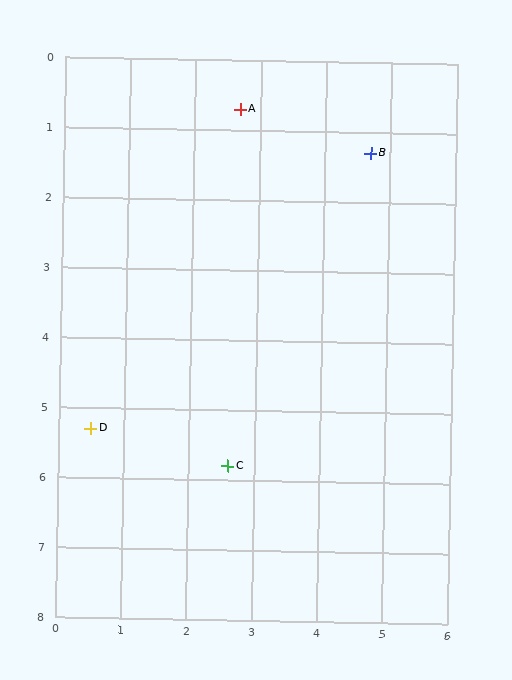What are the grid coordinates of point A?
Point A is at approximately (2.7, 0.7).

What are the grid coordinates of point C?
Point C is at approximately (2.6, 5.8).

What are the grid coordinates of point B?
Point B is at approximately (4.7, 1.3).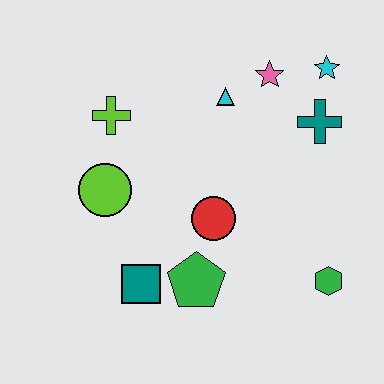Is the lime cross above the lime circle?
Yes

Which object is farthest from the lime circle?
The cyan star is farthest from the lime circle.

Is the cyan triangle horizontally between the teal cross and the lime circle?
Yes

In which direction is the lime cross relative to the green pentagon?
The lime cross is above the green pentagon.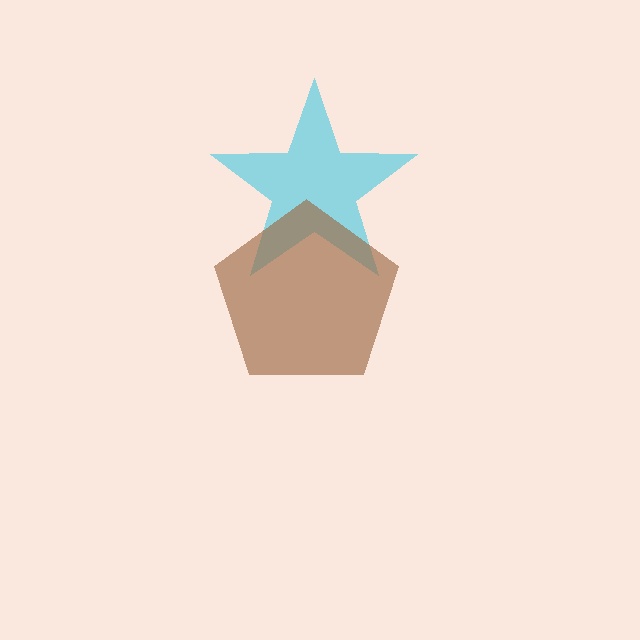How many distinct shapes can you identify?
There are 2 distinct shapes: a cyan star, a brown pentagon.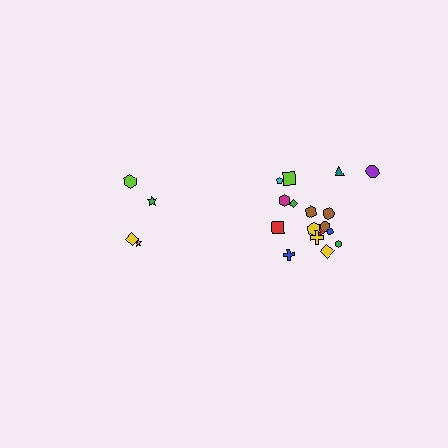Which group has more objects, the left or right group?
The right group.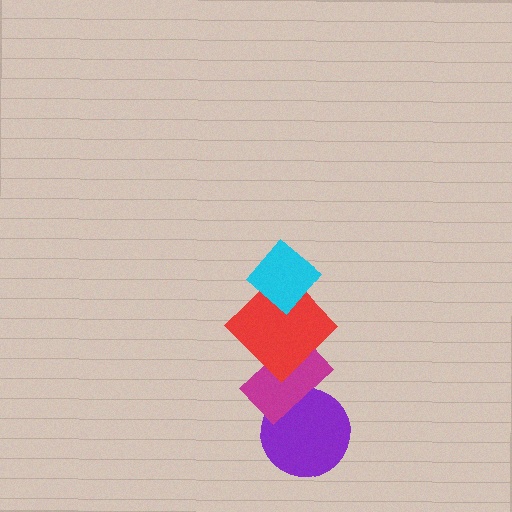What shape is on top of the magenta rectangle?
The red diamond is on top of the magenta rectangle.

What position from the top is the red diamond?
The red diamond is 2nd from the top.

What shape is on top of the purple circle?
The magenta rectangle is on top of the purple circle.